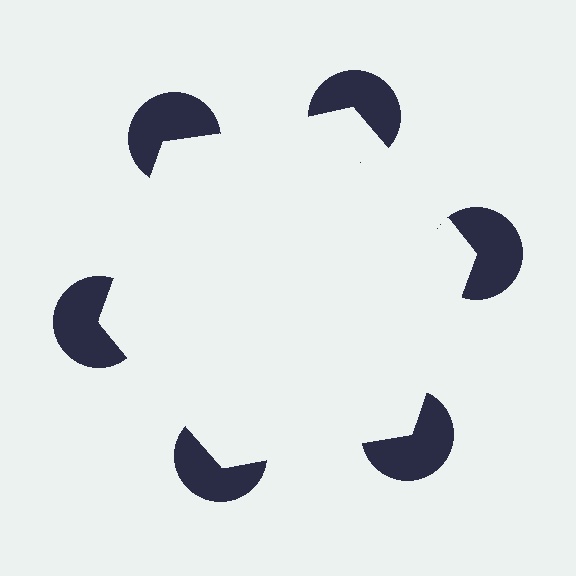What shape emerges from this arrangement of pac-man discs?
An illusory hexagon — its edges are inferred from the aligned wedge cuts in the pac-man discs, not physically drawn.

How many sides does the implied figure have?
6 sides.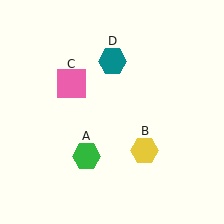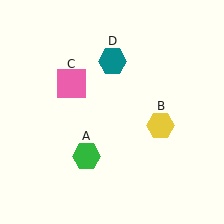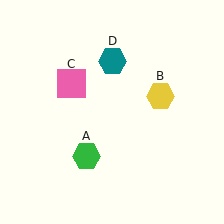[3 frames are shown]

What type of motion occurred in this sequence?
The yellow hexagon (object B) rotated counterclockwise around the center of the scene.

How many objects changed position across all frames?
1 object changed position: yellow hexagon (object B).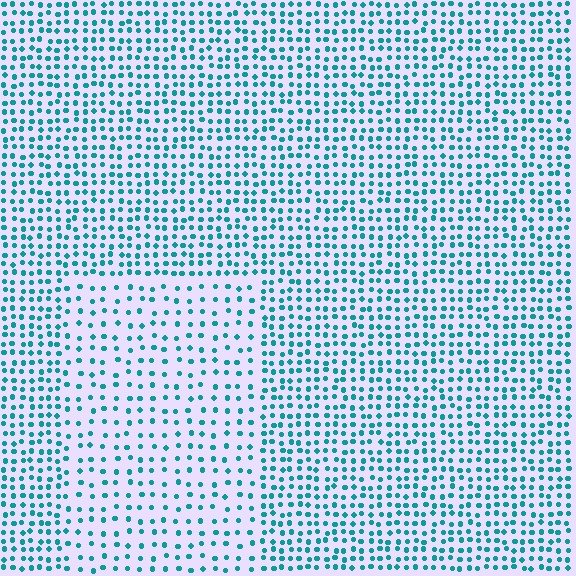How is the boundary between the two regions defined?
The boundary is defined by a change in element density (approximately 1.9x ratio). All elements are the same color, size, and shape.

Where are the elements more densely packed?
The elements are more densely packed outside the rectangle boundary.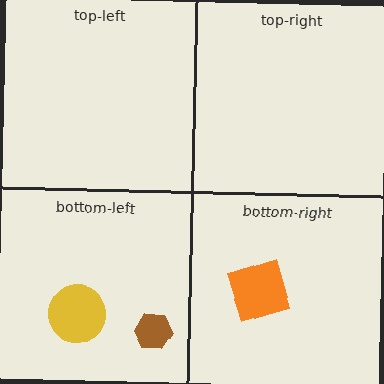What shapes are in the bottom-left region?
The brown hexagon, the yellow circle.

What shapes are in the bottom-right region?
The orange square.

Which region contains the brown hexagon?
The bottom-left region.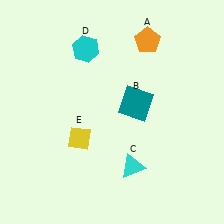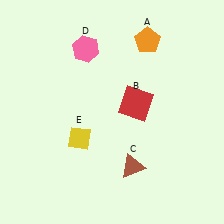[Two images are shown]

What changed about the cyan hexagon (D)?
In Image 1, D is cyan. In Image 2, it changed to pink.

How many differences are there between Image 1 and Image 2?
There are 3 differences between the two images.